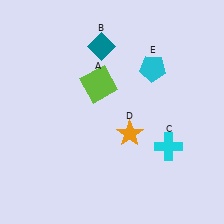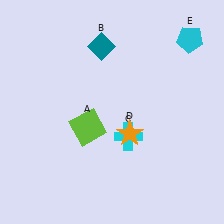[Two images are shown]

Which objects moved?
The objects that moved are: the lime square (A), the cyan cross (C), the cyan pentagon (E).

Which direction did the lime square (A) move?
The lime square (A) moved down.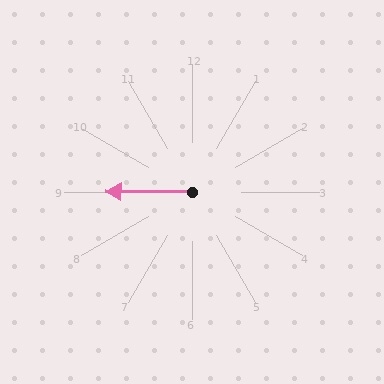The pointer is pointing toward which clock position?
Roughly 9 o'clock.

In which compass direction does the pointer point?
West.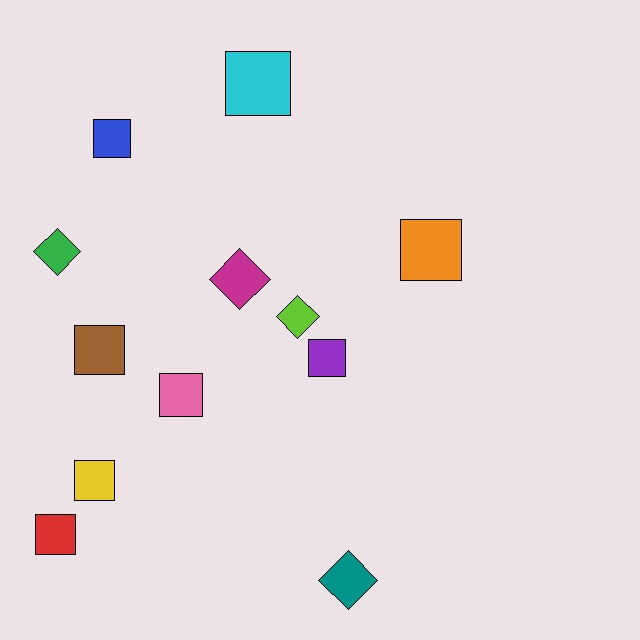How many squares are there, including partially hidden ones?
There are 8 squares.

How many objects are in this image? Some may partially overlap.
There are 12 objects.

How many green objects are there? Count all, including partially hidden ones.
There is 1 green object.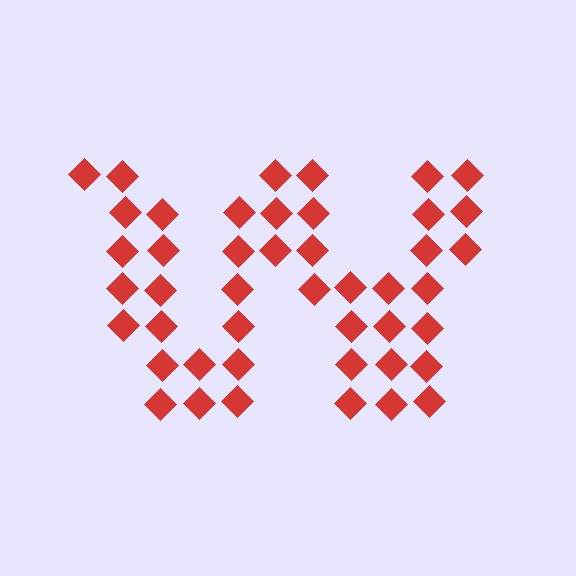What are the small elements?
The small elements are diamonds.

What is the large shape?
The large shape is the letter W.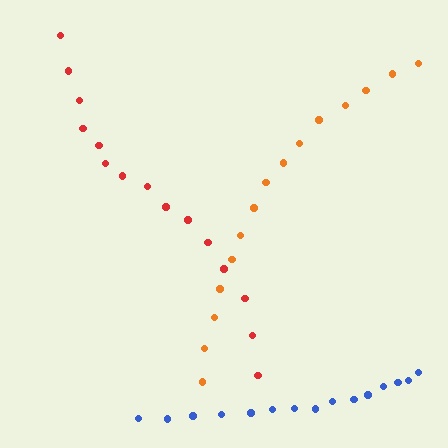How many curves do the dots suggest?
There are 3 distinct paths.